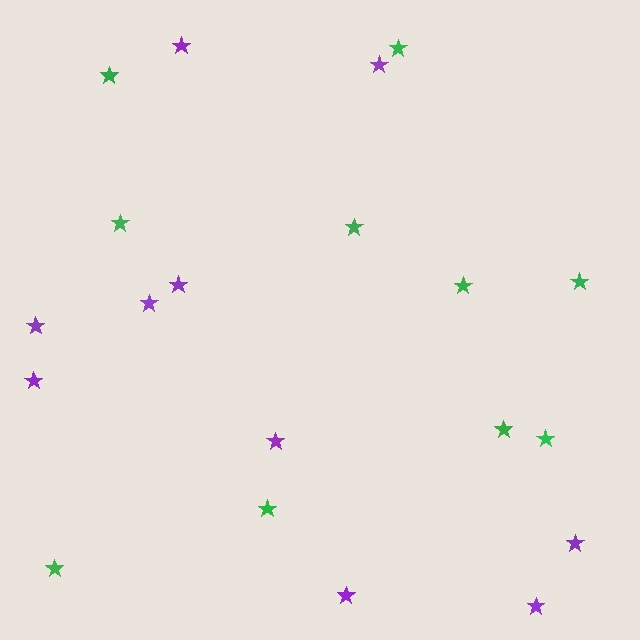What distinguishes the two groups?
There are 2 groups: one group of green stars (10) and one group of purple stars (10).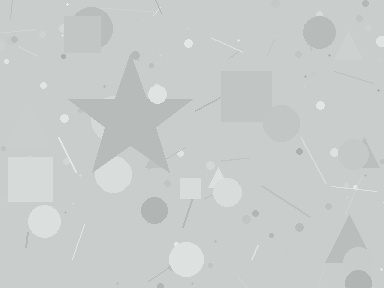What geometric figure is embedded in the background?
A star is embedded in the background.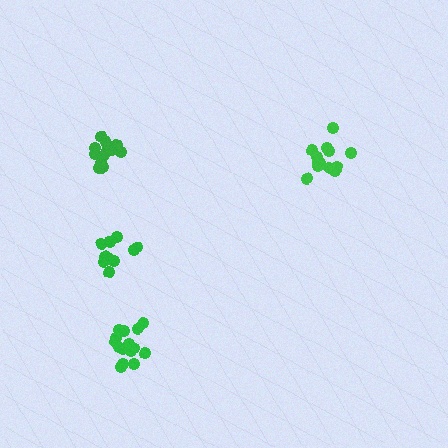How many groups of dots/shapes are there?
There are 4 groups.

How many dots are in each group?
Group 1: 15 dots, Group 2: 10 dots, Group 3: 13 dots, Group 4: 12 dots (50 total).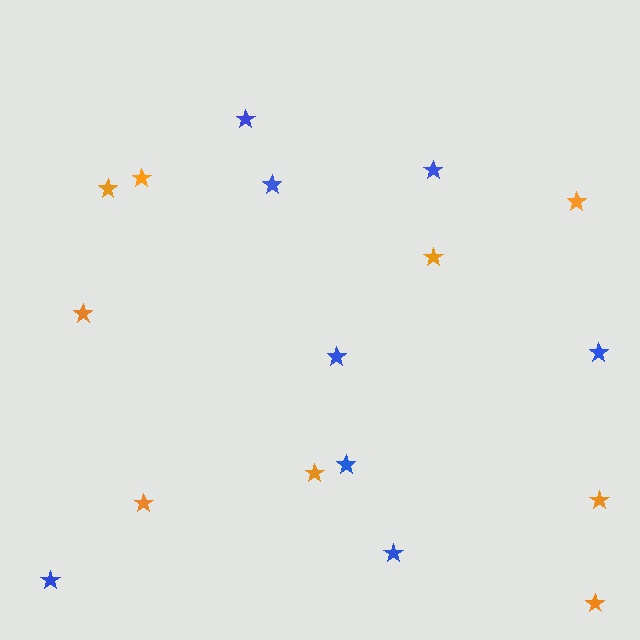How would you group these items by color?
There are 2 groups: one group of orange stars (9) and one group of blue stars (8).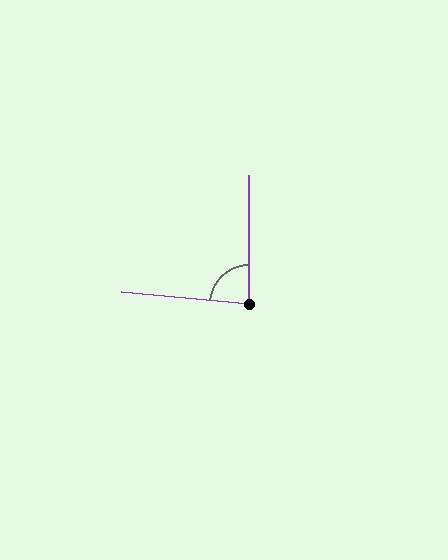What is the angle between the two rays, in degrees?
Approximately 85 degrees.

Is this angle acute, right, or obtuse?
It is acute.